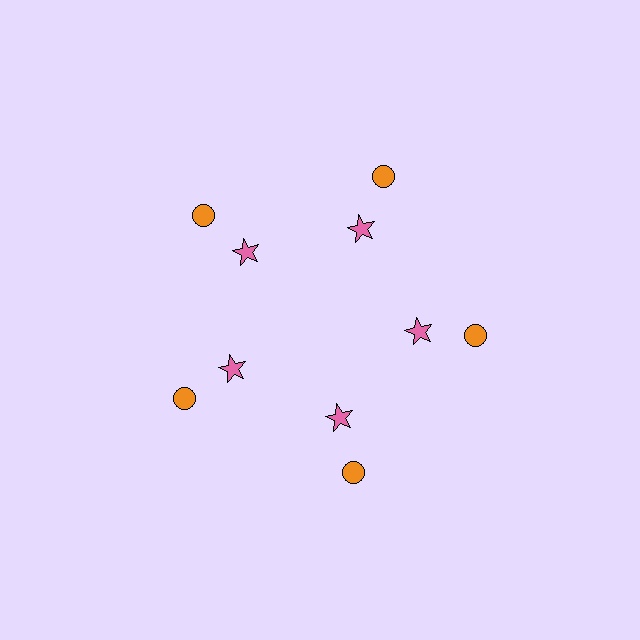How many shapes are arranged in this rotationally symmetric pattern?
There are 10 shapes, arranged in 5 groups of 2.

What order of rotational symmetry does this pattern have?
This pattern has 5-fold rotational symmetry.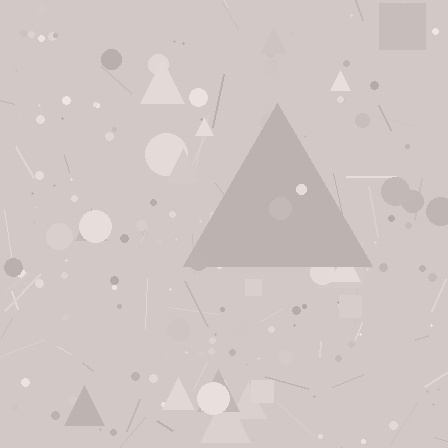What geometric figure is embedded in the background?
A triangle is embedded in the background.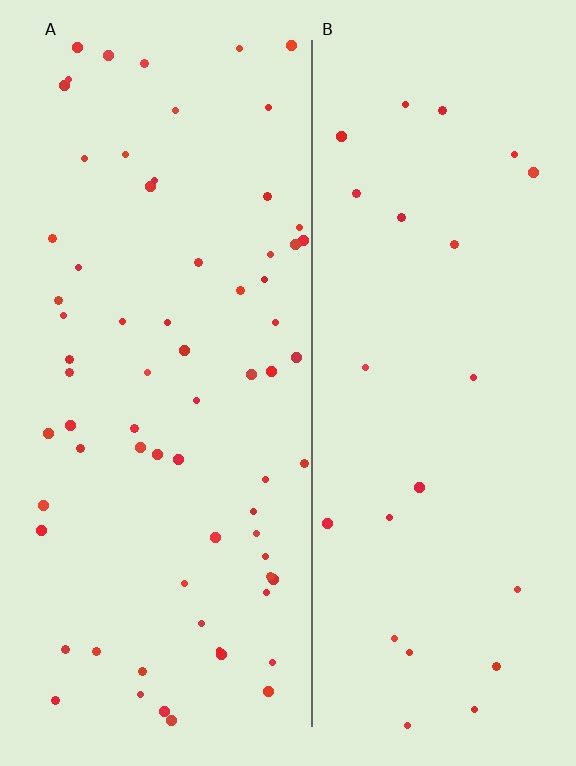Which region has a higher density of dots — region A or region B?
A (the left).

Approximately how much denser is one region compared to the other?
Approximately 2.9× — region A over region B.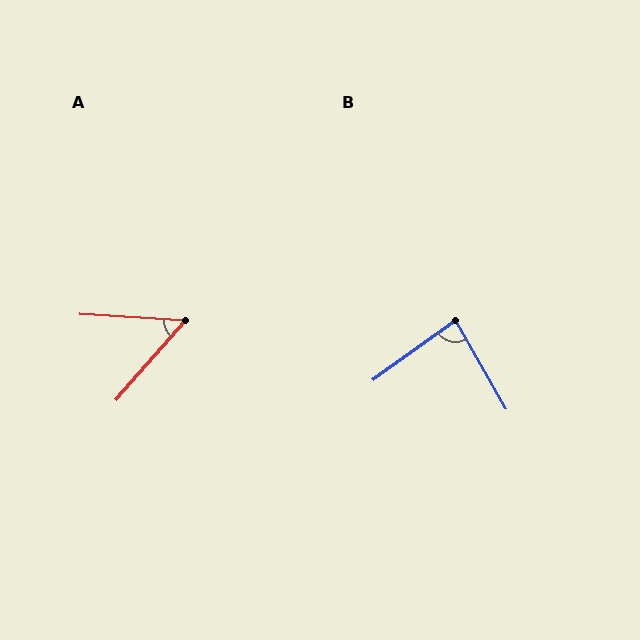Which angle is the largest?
B, at approximately 84 degrees.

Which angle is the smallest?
A, at approximately 52 degrees.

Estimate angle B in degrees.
Approximately 84 degrees.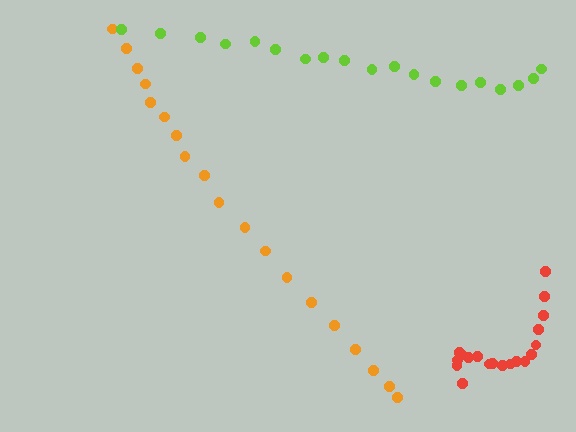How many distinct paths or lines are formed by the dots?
There are 3 distinct paths.